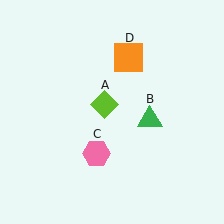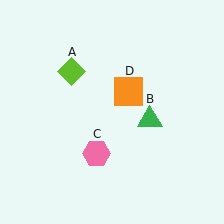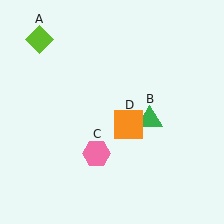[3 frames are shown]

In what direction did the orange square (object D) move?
The orange square (object D) moved down.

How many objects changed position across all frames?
2 objects changed position: lime diamond (object A), orange square (object D).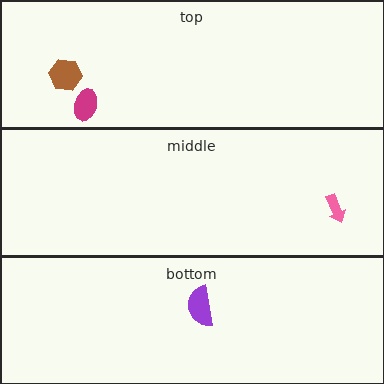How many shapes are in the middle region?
1.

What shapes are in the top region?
The brown hexagon, the magenta ellipse.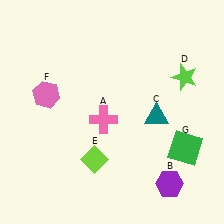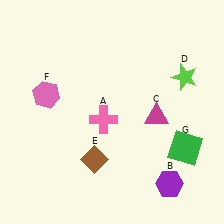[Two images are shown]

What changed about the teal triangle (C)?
In Image 1, C is teal. In Image 2, it changed to magenta.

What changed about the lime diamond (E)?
In Image 1, E is lime. In Image 2, it changed to brown.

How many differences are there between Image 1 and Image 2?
There are 2 differences between the two images.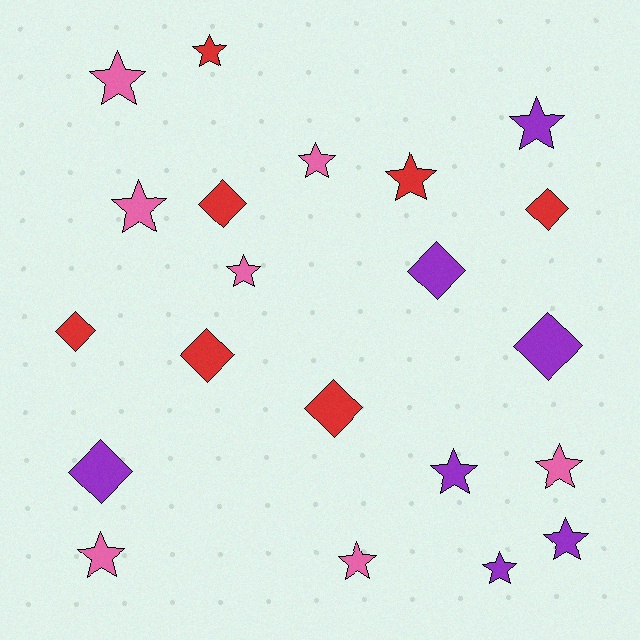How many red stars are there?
There are 2 red stars.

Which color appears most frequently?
Red, with 7 objects.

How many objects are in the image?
There are 21 objects.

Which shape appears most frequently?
Star, with 13 objects.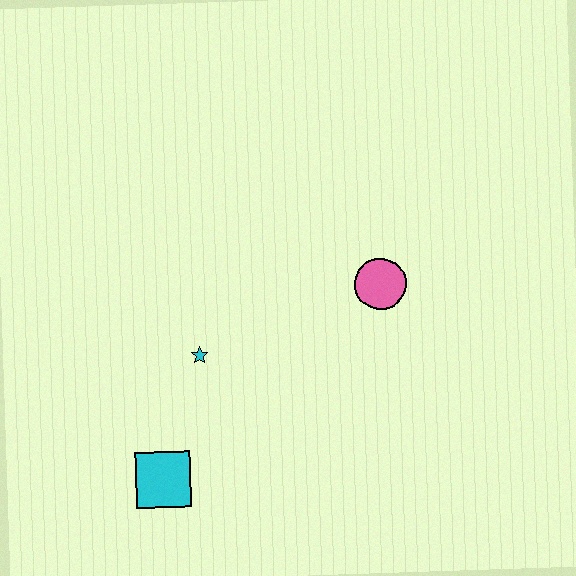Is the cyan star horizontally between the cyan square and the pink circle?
Yes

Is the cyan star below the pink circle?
Yes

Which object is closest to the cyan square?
The cyan star is closest to the cyan square.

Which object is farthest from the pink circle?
The cyan square is farthest from the pink circle.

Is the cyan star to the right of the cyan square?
Yes